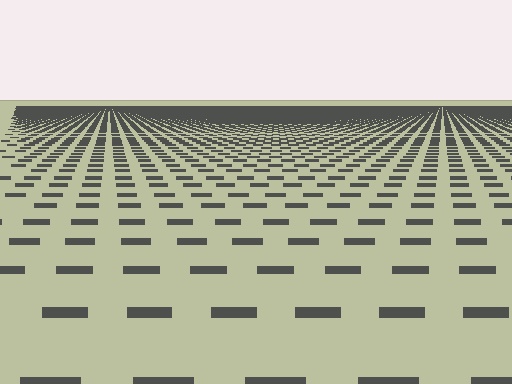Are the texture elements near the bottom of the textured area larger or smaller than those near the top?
Larger. Near the bottom, elements are closer to the viewer and appear at a bigger on-screen size.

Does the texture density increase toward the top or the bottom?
Density increases toward the top.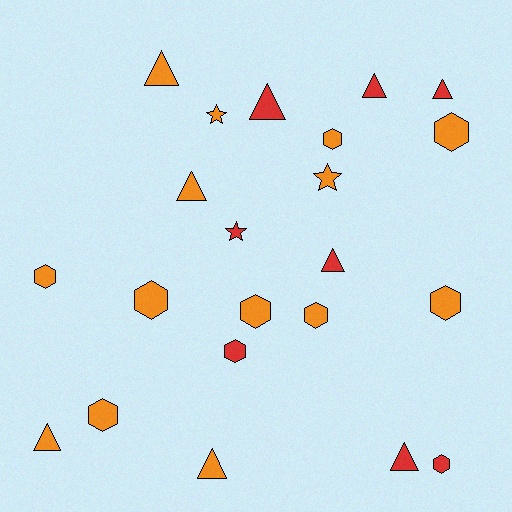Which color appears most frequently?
Orange, with 14 objects.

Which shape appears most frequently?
Hexagon, with 10 objects.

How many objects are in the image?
There are 22 objects.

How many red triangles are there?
There are 5 red triangles.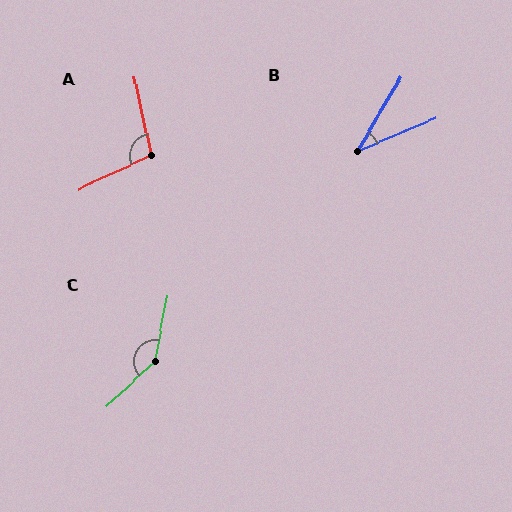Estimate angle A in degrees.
Approximately 103 degrees.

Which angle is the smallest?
B, at approximately 37 degrees.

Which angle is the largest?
C, at approximately 143 degrees.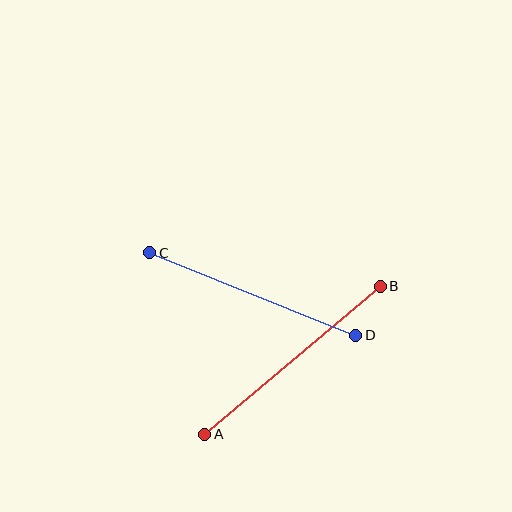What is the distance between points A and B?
The distance is approximately 230 pixels.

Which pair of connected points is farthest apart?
Points A and B are farthest apart.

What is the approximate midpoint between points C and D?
The midpoint is at approximately (253, 294) pixels.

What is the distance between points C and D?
The distance is approximately 222 pixels.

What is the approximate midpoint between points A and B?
The midpoint is at approximately (293, 360) pixels.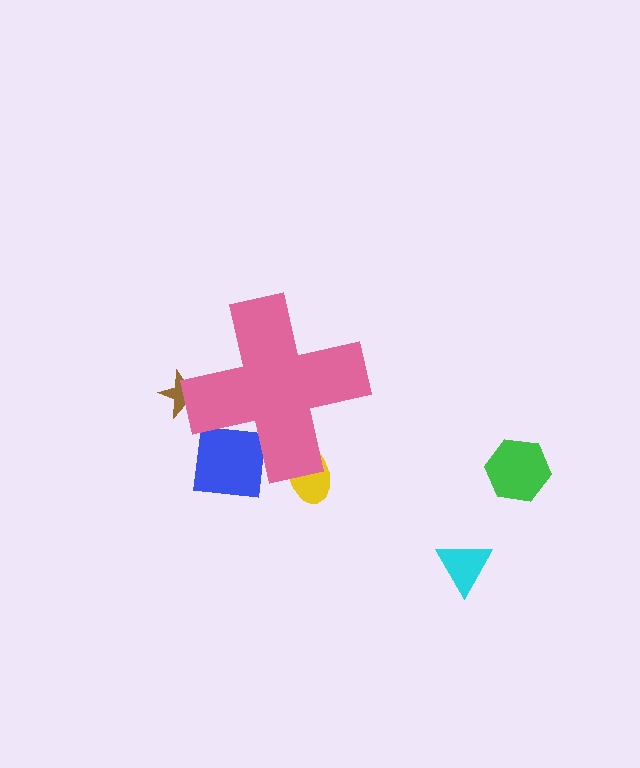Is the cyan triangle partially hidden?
No, the cyan triangle is fully visible.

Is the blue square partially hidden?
Yes, the blue square is partially hidden behind the pink cross.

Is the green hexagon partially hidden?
No, the green hexagon is fully visible.